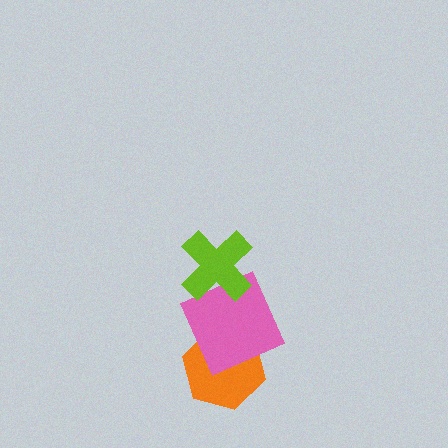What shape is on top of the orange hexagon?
The pink square is on top of the orange hexagon.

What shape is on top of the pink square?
The lime cross is on top of the pink square.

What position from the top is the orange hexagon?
The orange hexagon is 3rd from the top.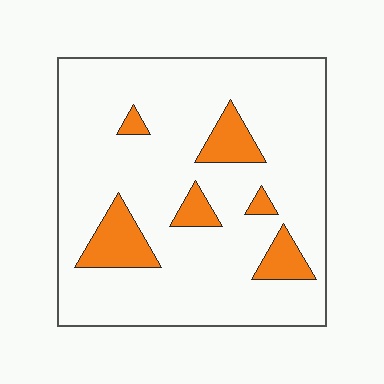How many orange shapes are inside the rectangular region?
6.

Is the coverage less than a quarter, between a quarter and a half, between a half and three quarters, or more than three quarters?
Less than a quarter.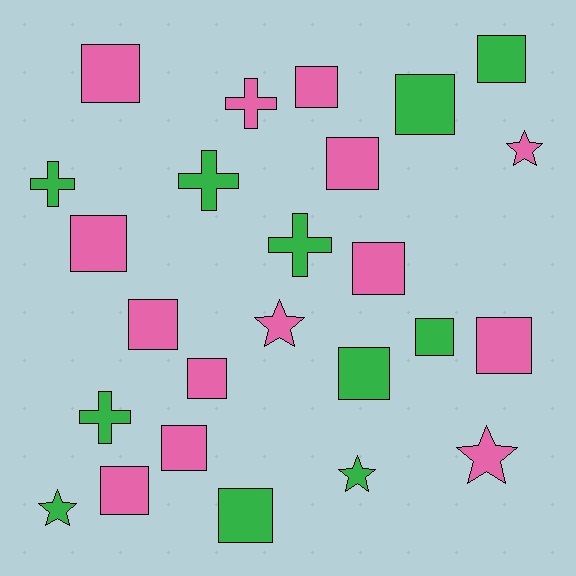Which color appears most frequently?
Pink, with 14 objects.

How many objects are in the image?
There are 25 objects.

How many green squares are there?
There are 5 green squares.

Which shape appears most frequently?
Square, with 15 objects.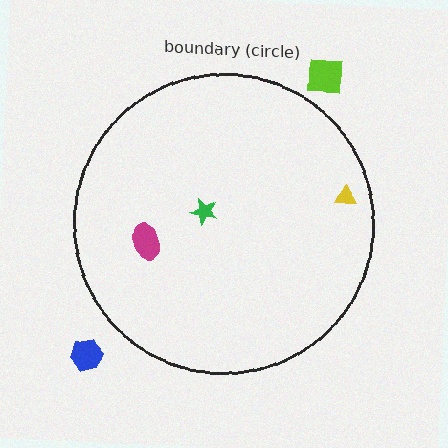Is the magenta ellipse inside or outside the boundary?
Inside.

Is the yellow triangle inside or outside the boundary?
Inside.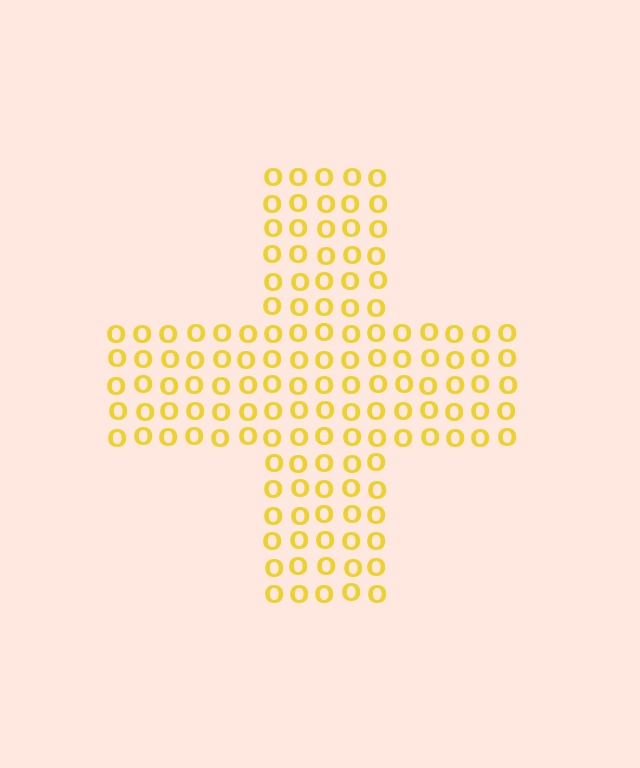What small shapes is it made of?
It is made of small letter O's.